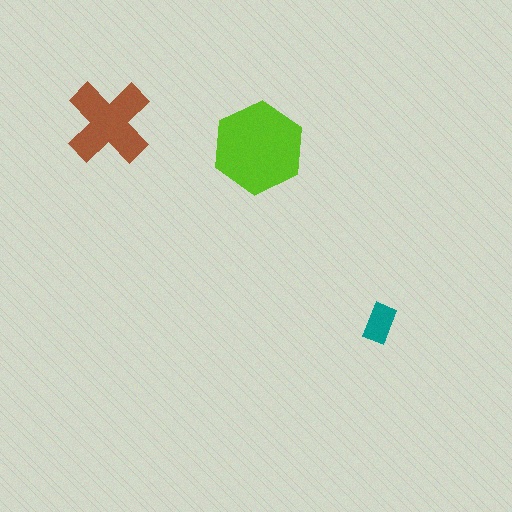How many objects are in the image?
There are 3 objects in the image.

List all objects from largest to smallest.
The lime hexagon, the brown cross, the teal rectangle.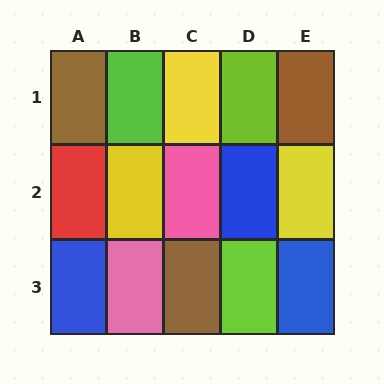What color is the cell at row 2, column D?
Blue.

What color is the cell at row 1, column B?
Lime.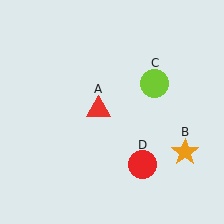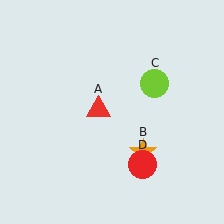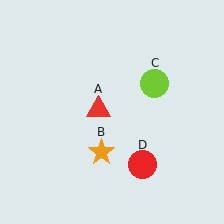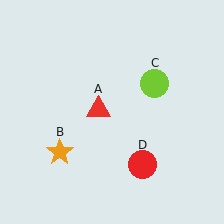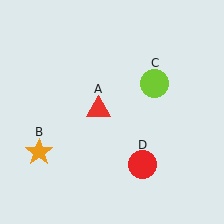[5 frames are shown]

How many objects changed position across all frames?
1 object changed position: orange star (object B).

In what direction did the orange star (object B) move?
The orange star (object B) moved left.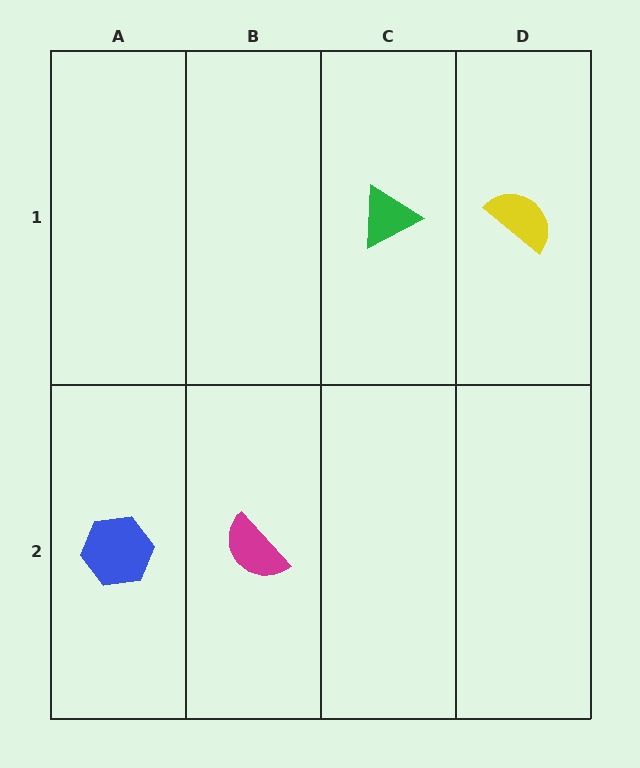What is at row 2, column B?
A magenta semicircle.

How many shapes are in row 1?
2 shapes.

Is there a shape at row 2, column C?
No, that cell is empty.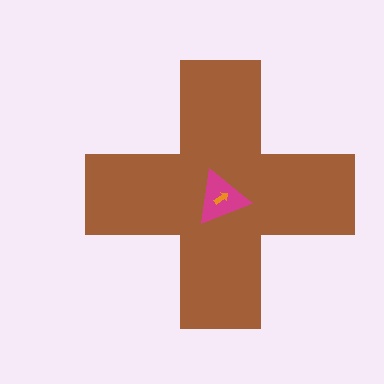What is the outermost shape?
The brown cross.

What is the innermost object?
The orange arrow.